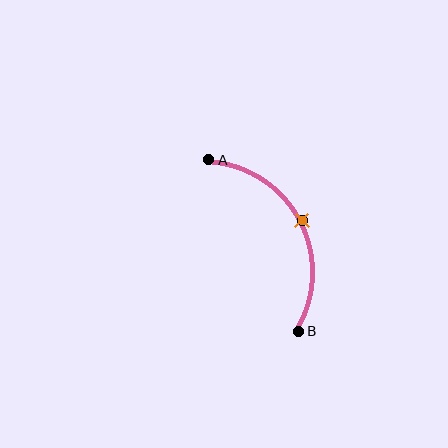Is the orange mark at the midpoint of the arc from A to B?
Yes. The orange mark lies on the arc at equal arc-length from both A and B — it is the arc midpoint.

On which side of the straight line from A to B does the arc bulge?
The arc bulges to the right of the straight line connecting A and B.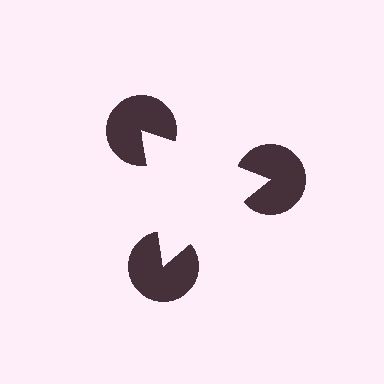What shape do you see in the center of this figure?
An illusory triangle — its edges are inferred from the aligned wedge cuts in the pac-man discs, not physically drawn.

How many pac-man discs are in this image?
There are 3 — one at each vertex of the illusory triangle.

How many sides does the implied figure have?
3 sides.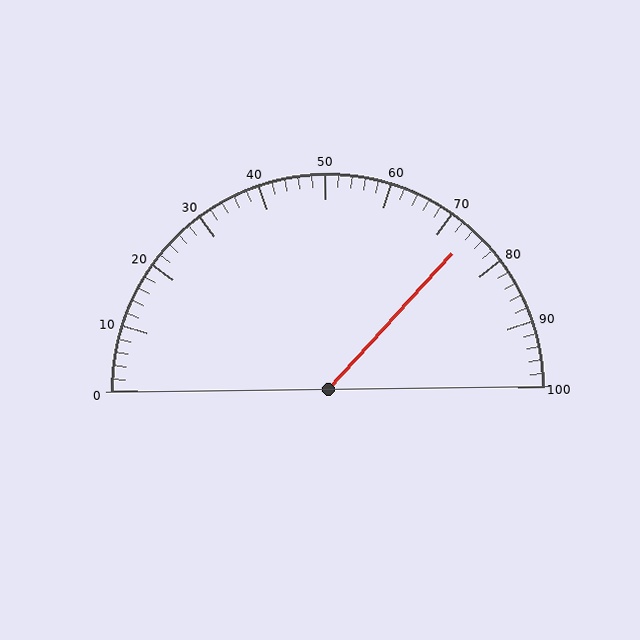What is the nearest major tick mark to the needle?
The nearest major tick mark is 70.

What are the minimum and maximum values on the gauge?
The gauge ranges from 0 to 100.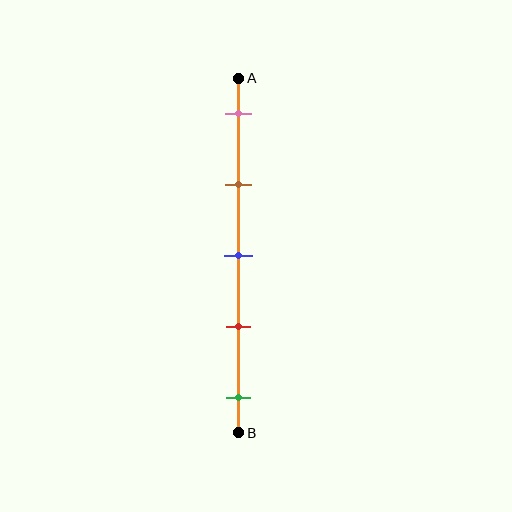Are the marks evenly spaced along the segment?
Yes, the marks are approximately evenly spaced.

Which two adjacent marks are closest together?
The blue and red marks are the closest adjacent pair.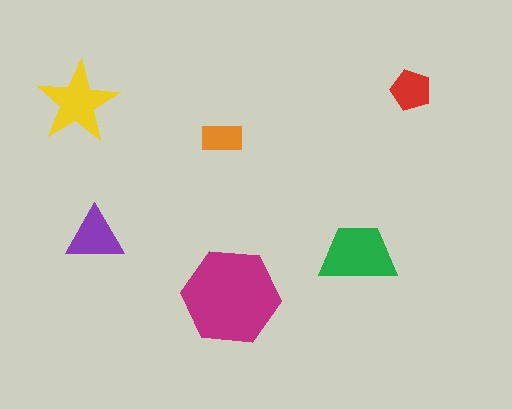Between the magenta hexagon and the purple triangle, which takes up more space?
The magenta hexagon.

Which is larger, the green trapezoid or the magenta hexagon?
The magenta hexagon.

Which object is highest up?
The red pentagon is topmost.